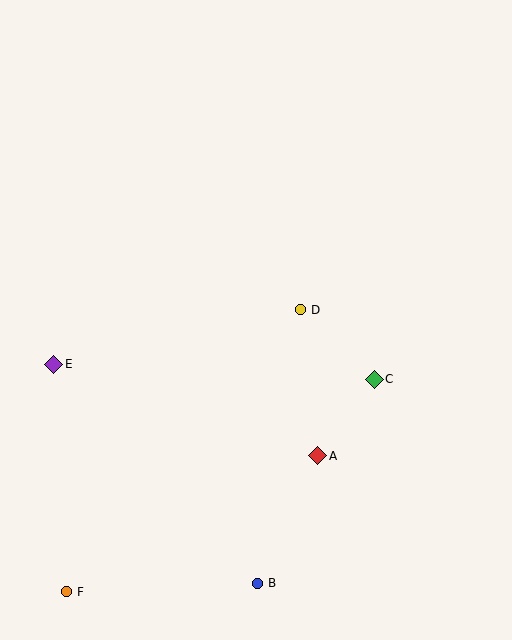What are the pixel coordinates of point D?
Point D is at (300, 310).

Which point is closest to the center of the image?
Point D at (300, 310) is closest to the center.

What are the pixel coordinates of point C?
Point C is at (374, 379).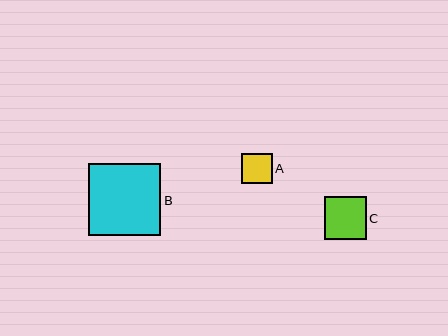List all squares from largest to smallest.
From largest to smallest: B, C, A.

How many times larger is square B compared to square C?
Square B is approximately 1.7 times the size of square C.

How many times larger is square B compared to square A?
Square B is approximately 2.4 times the size of square A.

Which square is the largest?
Square B is the largest with a size of approximately 72 pixels.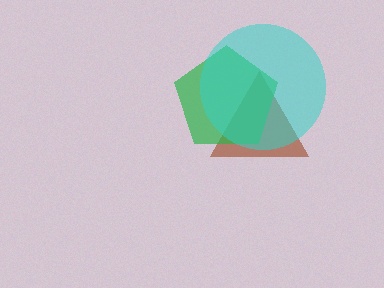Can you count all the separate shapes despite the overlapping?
Yes, there are 3 separate shapes.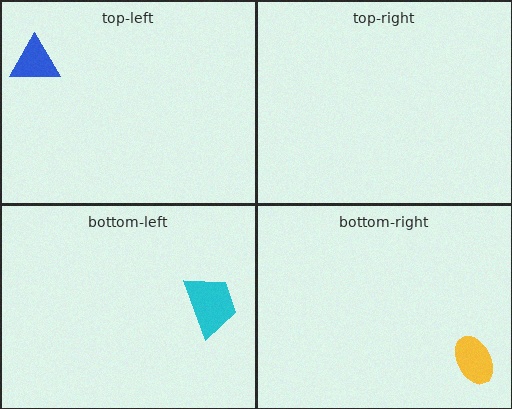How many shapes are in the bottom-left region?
1.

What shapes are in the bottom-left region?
The cyan trapezoid.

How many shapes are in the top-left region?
1.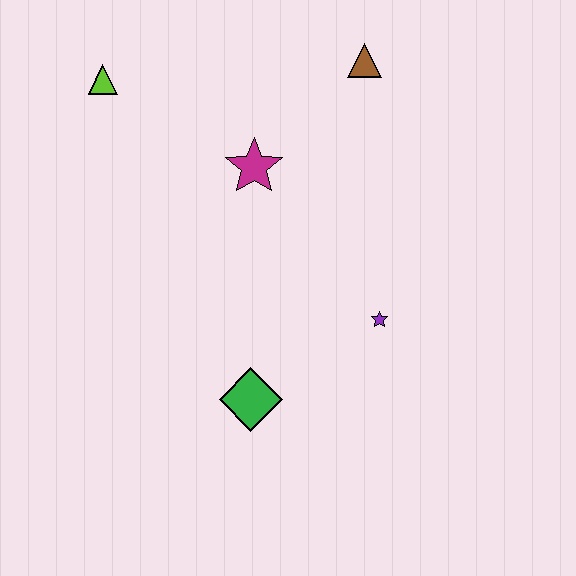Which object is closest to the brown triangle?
The magenta star is closest to the brown triangle.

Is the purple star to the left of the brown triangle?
No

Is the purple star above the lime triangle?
No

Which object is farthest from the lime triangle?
The purple star is farthest from the lime triangle.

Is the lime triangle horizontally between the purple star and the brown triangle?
No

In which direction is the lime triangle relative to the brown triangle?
The lime triangle is to the left of the brown triangle.